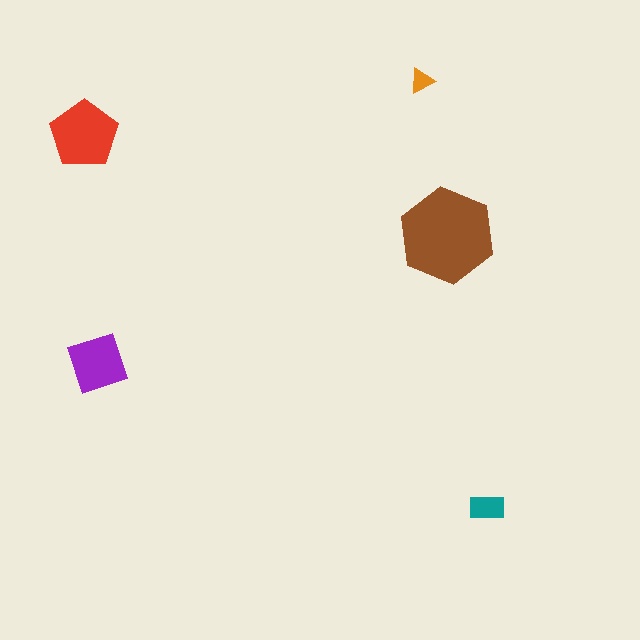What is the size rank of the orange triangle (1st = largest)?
5th.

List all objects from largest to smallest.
The brown hexagon, the red pentagon, the purple diamond, the teal rectangle, the orange triangle.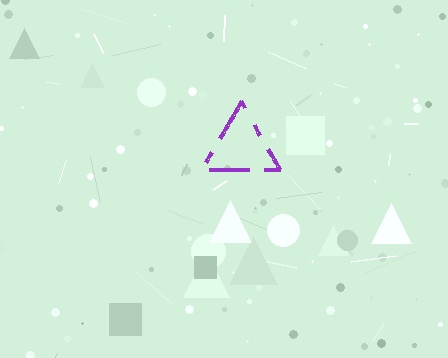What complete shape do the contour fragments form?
The contour fragments form a triangle.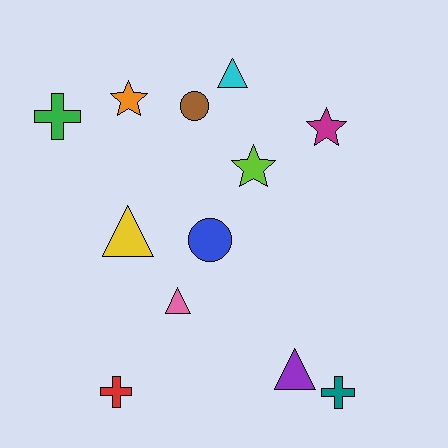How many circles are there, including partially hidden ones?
There are 2 circles.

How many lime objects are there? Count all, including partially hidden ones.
There is 1 lime object.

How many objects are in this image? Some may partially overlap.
There are 12 objects.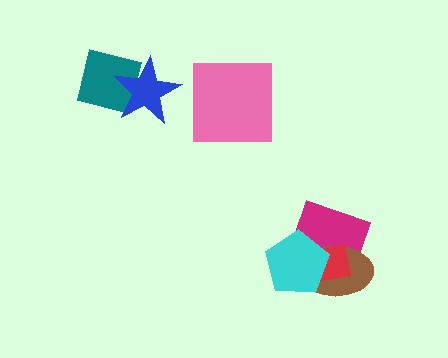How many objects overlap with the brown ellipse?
3 objects overlap with the brown ellipse.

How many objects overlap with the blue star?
1 object overlaps with the blue star.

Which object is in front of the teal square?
The blue star is in front of the teal square.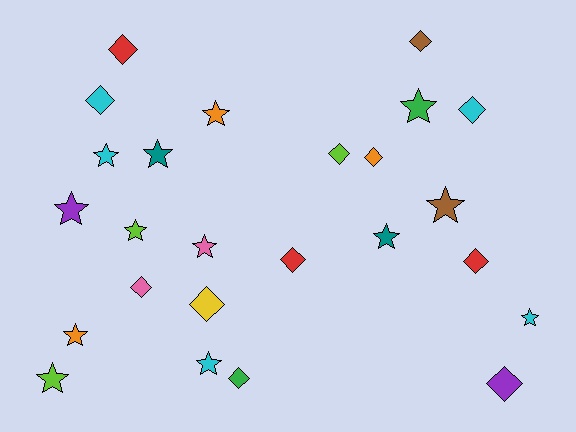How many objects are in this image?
There are 25 objects.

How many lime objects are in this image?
There are 3 lime objects.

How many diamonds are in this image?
There are 12 diamonds.